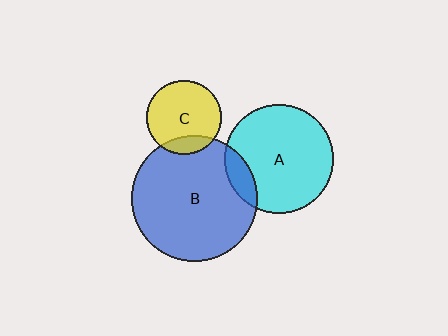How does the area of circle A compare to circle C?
Approximately 2.1 times.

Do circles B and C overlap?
Yes.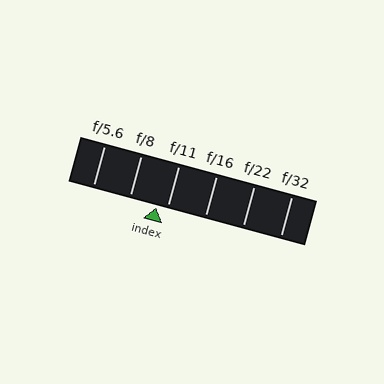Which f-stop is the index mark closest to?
The index mark is closest to f/11.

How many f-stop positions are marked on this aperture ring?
There are 6 f-stop positions marked.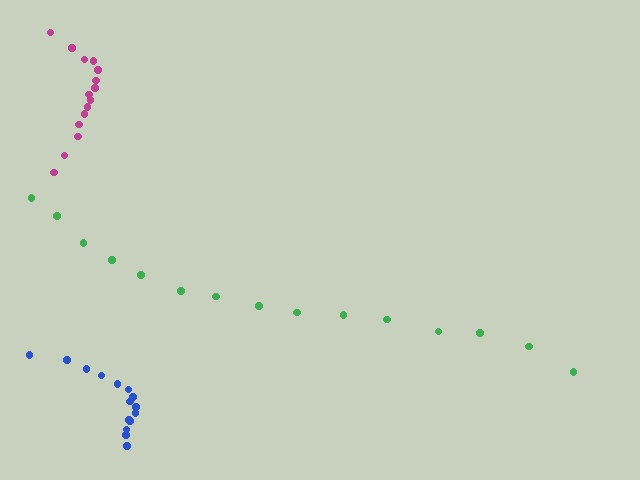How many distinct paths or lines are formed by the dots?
There are 3 distinct paths.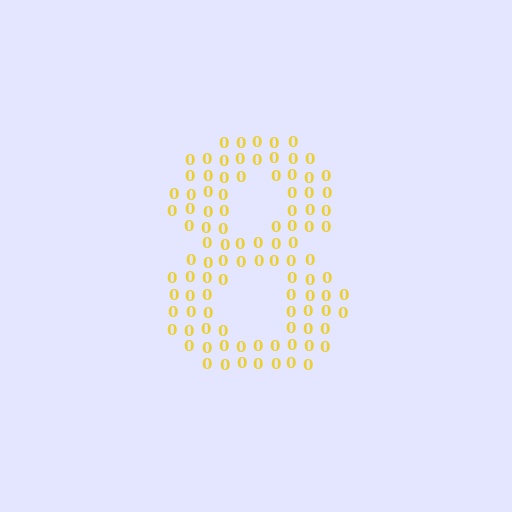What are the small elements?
The small elements are digit 0's.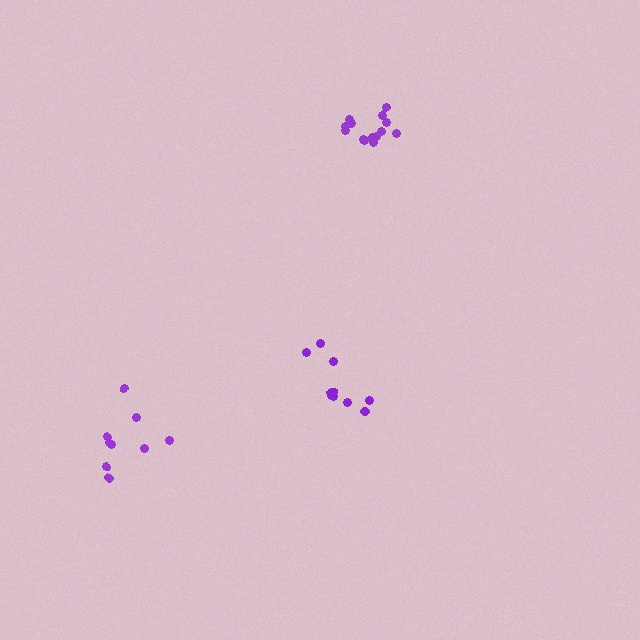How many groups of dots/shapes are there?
There are 3 groups.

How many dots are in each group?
Group 1: 9 dots, Group 2: 14 dots, Group 3: 10 dots (33 total).